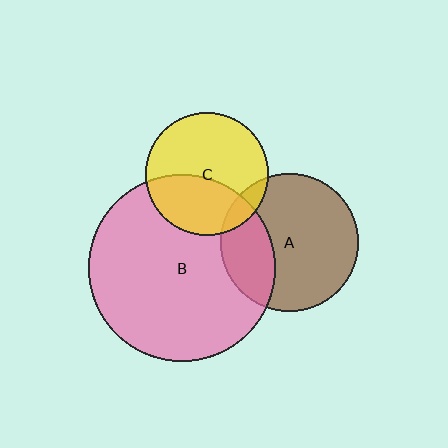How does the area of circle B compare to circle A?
Approximately 1.8 times.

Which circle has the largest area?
Circle B (pink).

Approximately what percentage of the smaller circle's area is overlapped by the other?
Approximately 10%.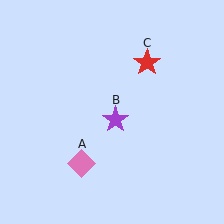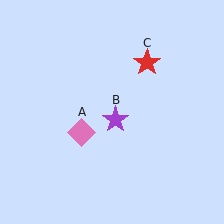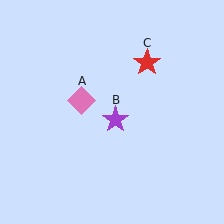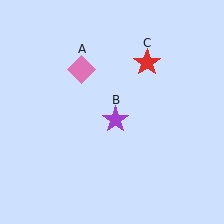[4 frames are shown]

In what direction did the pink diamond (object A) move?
The pink diamond (object A) moved up.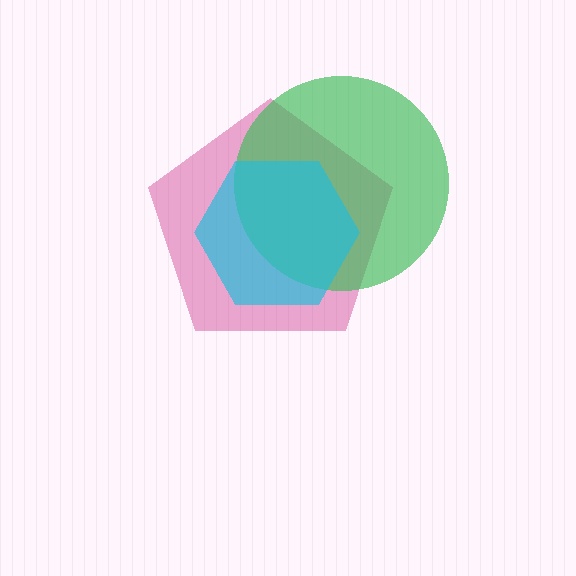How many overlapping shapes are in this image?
There are 3 overlapping shapes in the image.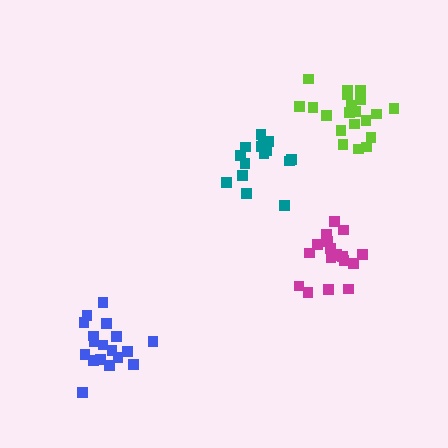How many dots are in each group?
Group 1: 15 dots, Group 2: 18 dots, Group 3: 18 dots, Group 4: 20 dots (71 total).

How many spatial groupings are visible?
There are 4 spatial groupings.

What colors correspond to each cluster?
The clusters are colored: teal, blue, magenta, lime.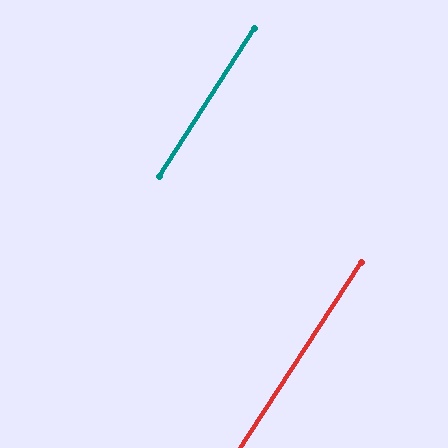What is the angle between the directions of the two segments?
Approximately 1 degree.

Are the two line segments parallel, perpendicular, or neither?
Parallel — their directions differ by only 0.5°.